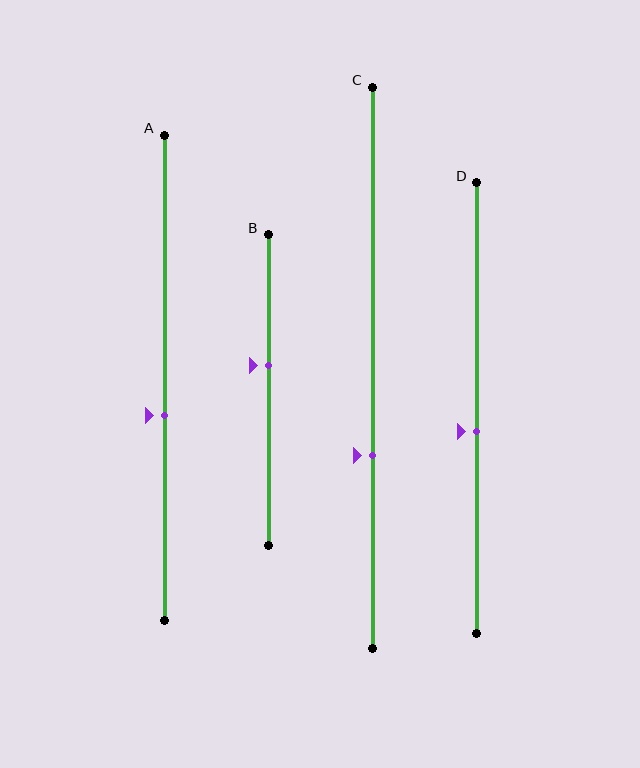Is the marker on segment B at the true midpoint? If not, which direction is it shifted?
No, the marker on segment B is shifted upward by about 8% of the segment length.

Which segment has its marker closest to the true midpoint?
Segment D has its marker closest to the true midpoint.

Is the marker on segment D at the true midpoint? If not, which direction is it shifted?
No, the marker on segment D is shifted downward by about 5% of the segment length.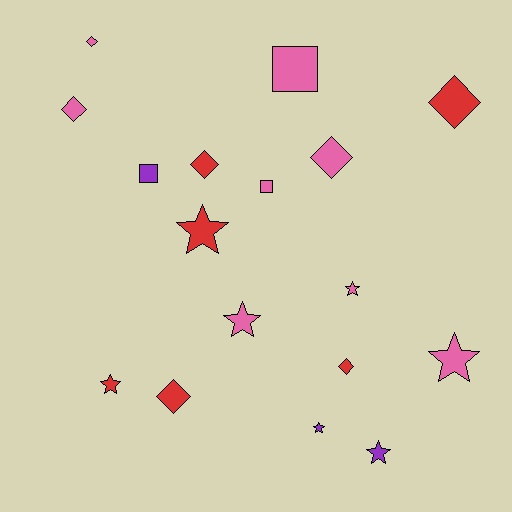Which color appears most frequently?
Pink, with 8 objects.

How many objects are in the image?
There are 17 objects.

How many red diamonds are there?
There are 4 red diamonds.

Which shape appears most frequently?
Star, with 7 objects.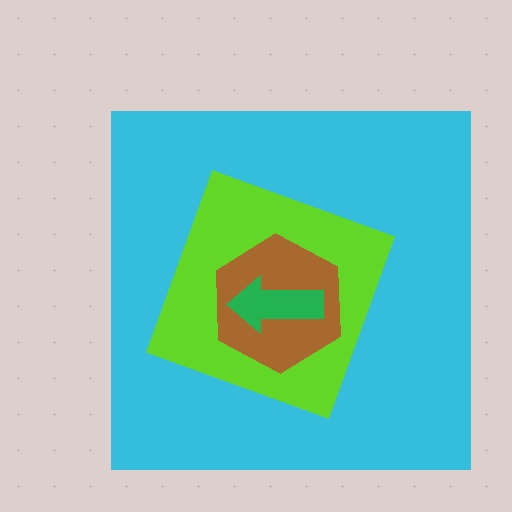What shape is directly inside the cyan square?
The lime diamond.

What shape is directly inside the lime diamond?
The brown hexagon.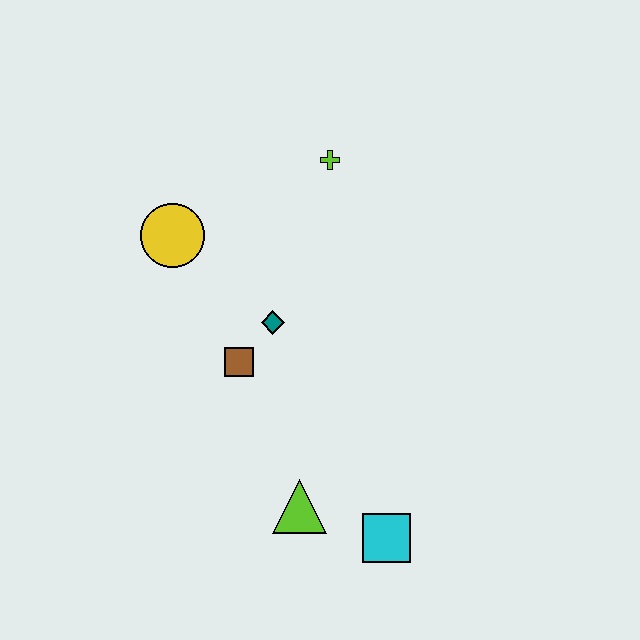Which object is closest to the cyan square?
The lime triangle is closest to the cyan square.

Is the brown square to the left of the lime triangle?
Yes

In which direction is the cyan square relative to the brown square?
The cyan square is below the brown square.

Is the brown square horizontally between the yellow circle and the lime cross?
Yes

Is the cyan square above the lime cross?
No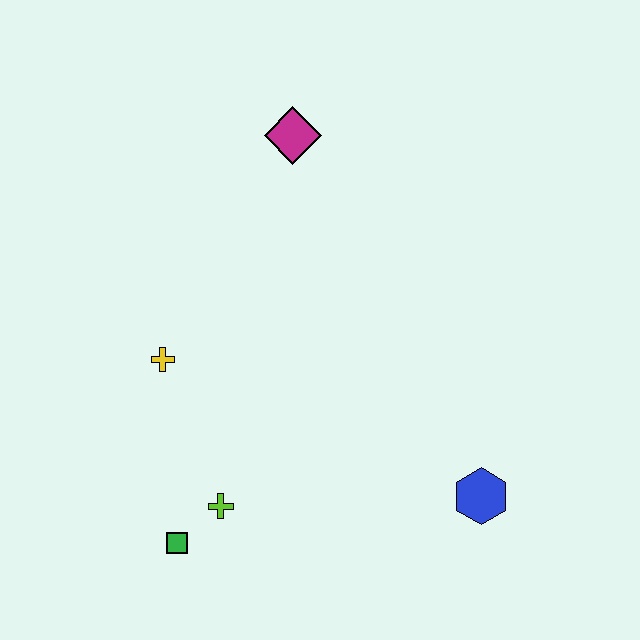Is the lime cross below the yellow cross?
Yes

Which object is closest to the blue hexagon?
The lime cross is closest to the blue hexagon.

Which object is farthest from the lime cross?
The magenta diamond is farthest from the lime cross.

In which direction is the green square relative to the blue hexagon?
The green square is to the left of the blue hexagon.